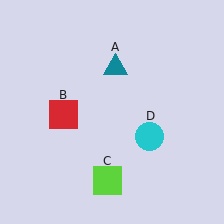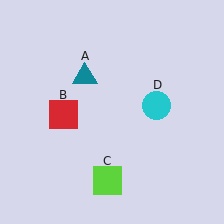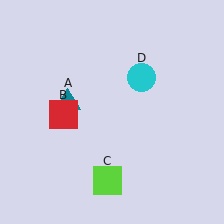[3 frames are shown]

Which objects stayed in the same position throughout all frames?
Red square (object B) and lime square (object C) remained stationary.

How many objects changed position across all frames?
2 objects changed position: teal triangle (object A), cyan circle (object D).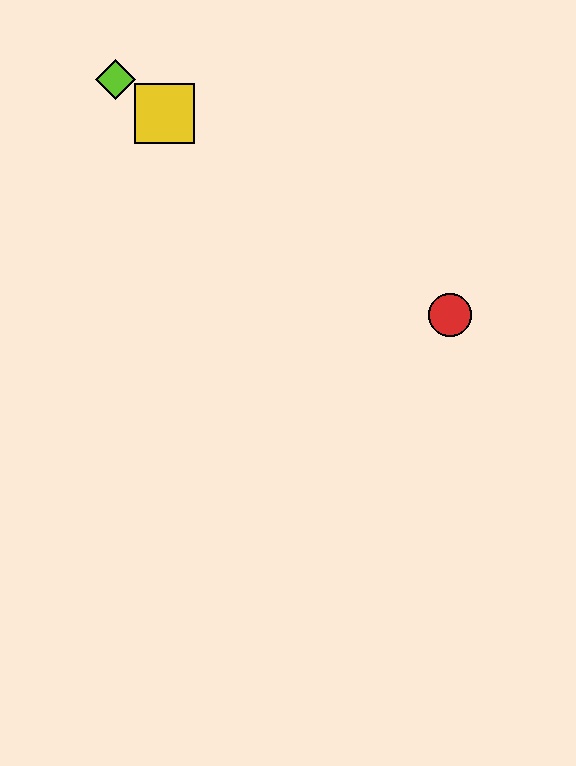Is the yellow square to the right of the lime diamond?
Yes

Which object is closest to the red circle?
The yellow square is closest to the red circle.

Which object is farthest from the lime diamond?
The red circle is farthest from the lime diamond.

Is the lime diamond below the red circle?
No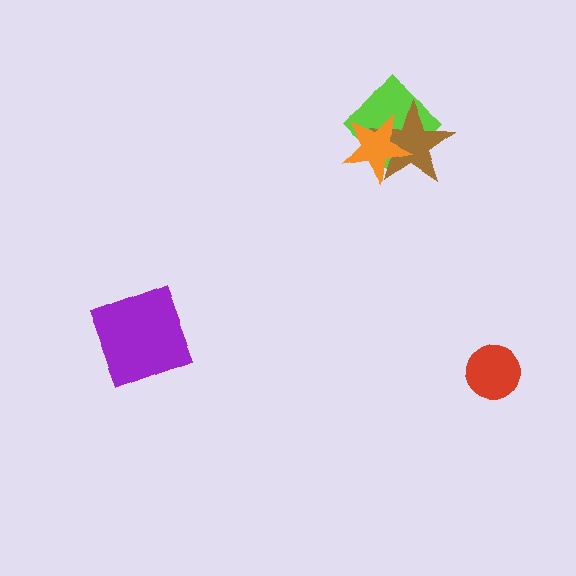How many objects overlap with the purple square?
0 objects overlap with the purple square.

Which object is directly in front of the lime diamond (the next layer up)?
The brown star is directly in front of the lime diamond.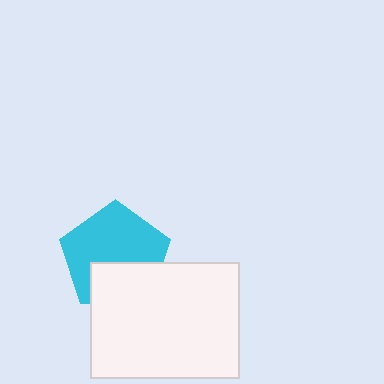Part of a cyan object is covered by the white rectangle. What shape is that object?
It is a pentagon.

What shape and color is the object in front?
The object in front is a white rectangle.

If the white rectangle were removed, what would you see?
You would see the complete cyan pentagon.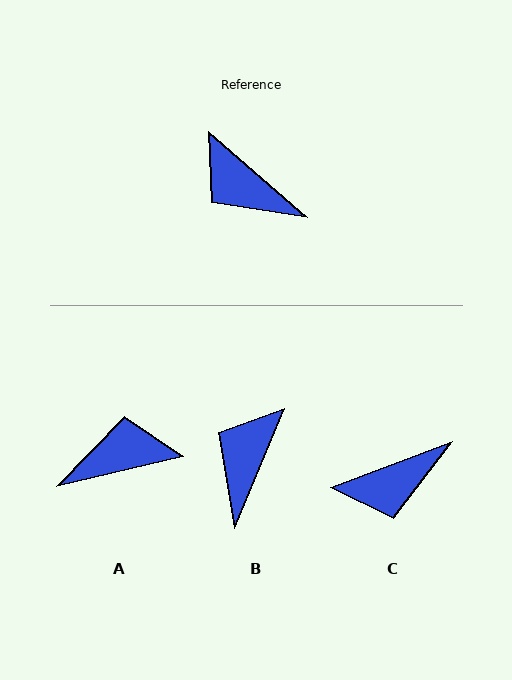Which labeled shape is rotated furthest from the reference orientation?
A, about 126 degrees away.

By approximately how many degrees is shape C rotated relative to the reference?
Approximately 62 degrees counter-clockwise.